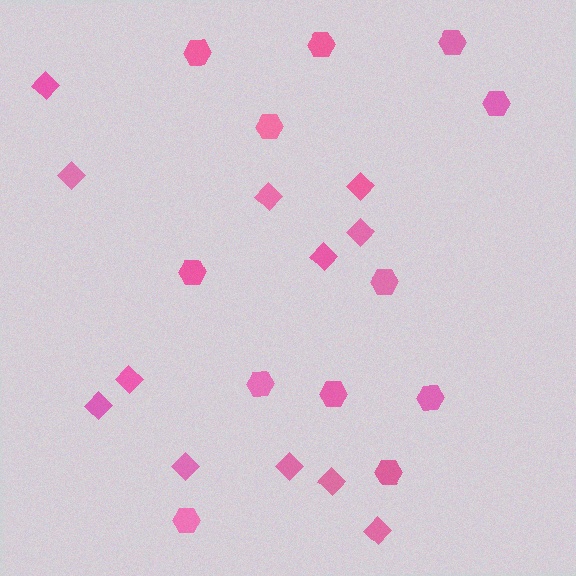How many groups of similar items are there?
There are 2 groups: one group of diamonds (12) and one group of hexagons (12).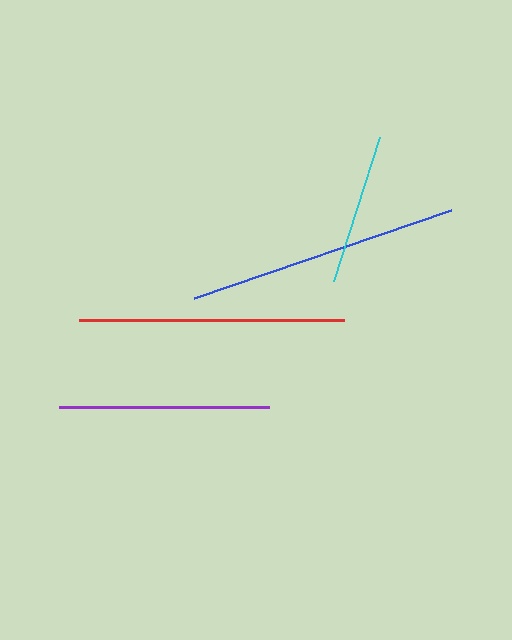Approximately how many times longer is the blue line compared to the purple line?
The blue line is approximately 1.3 times the length of the purple line.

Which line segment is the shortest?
The cyan line is the shortest at approximately 151 pixels.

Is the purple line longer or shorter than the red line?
The red line is longer than the purple line.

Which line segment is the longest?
The blue line is the longest at approximately 272 pixels.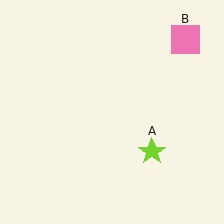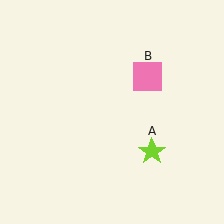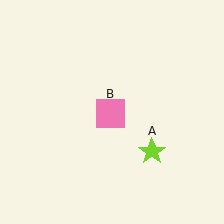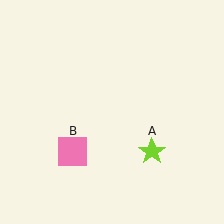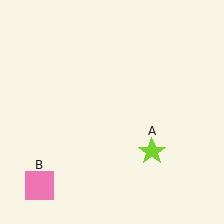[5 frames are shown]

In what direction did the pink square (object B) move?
The pink square (object B) moved down and to the left.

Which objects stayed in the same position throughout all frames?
Lime star (object A) remained stationary.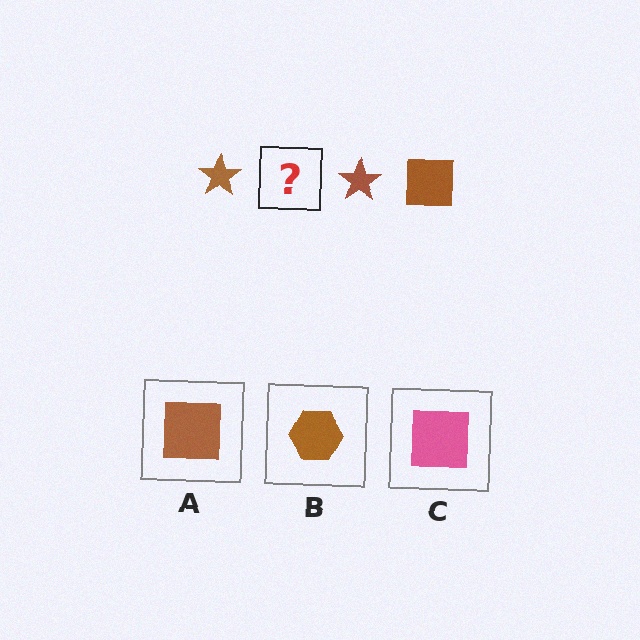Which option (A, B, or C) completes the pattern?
A.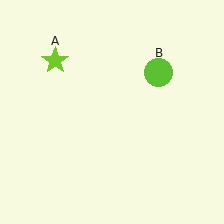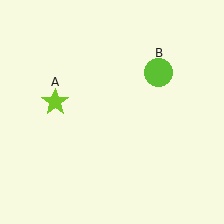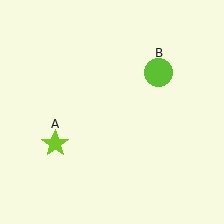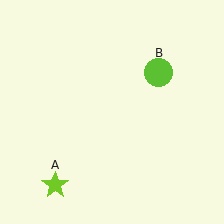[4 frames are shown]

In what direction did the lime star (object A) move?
The lime star (object A) moved down.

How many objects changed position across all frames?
1 object changed position: lime star (object A).